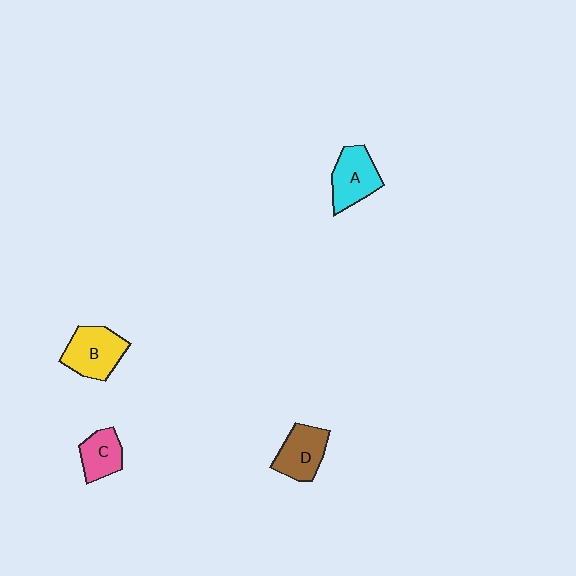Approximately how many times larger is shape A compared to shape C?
Approximately 1.3 times.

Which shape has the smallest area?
Shape C (pink).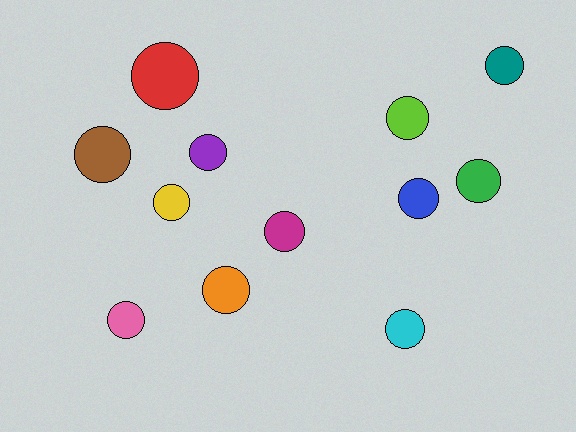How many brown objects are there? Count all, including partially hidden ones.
There is 1 brown object.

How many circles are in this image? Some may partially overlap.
There are 12 circles.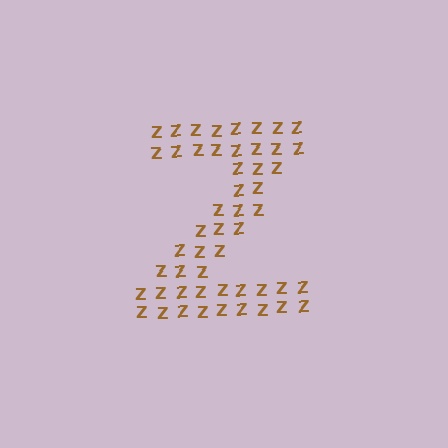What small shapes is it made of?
It is made of small letter Z's.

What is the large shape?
The large shape is the letter Z.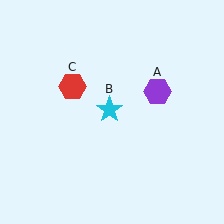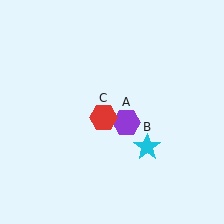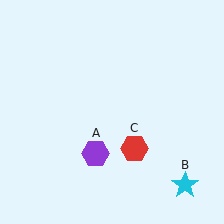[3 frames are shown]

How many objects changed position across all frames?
3 objects changed position: purple hexagon (object A), cyan star (object B), red hexagon (object C).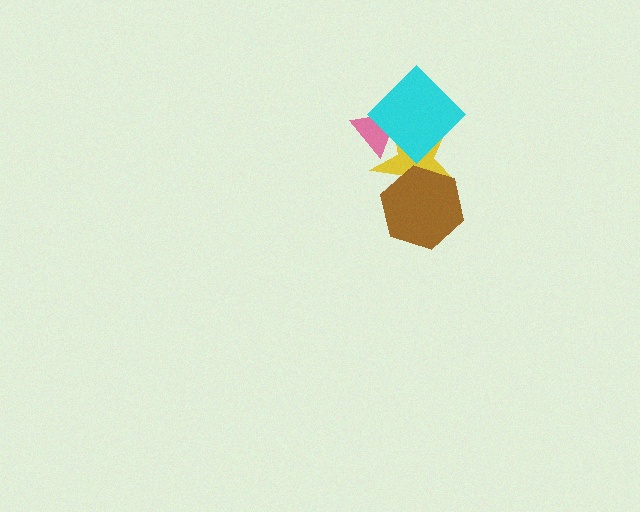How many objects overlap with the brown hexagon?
1 object overlaps with the brown hexagon.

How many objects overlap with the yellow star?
3 objects overlap with the yellow star.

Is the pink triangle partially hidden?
Yes, it is partially covered by another shape.